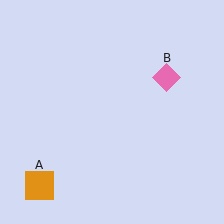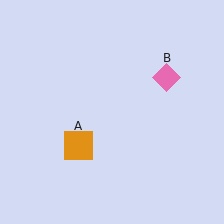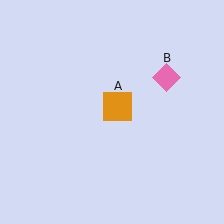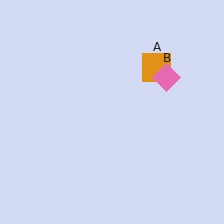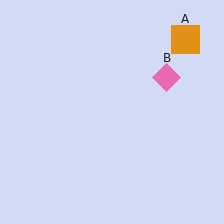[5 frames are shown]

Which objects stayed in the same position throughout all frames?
Pink diamond (object B) remained stationary.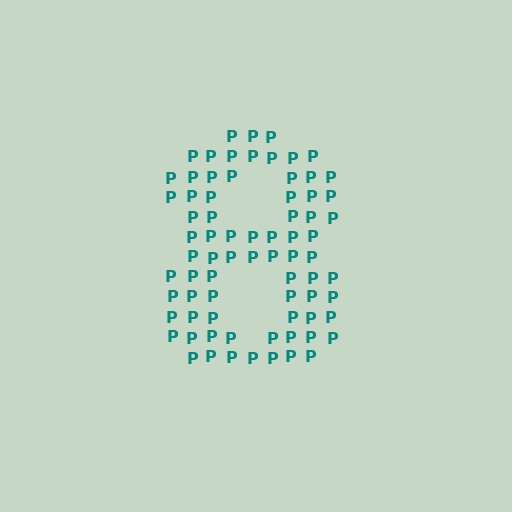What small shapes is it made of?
It is made of small letter P's.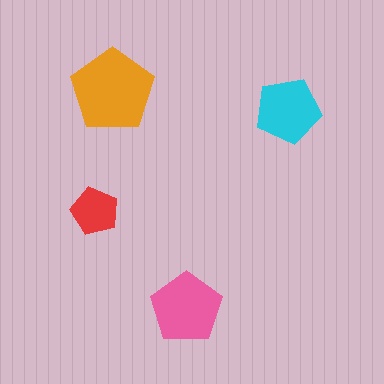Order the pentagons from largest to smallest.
the orange one, the pink one, the cyan one, the red one.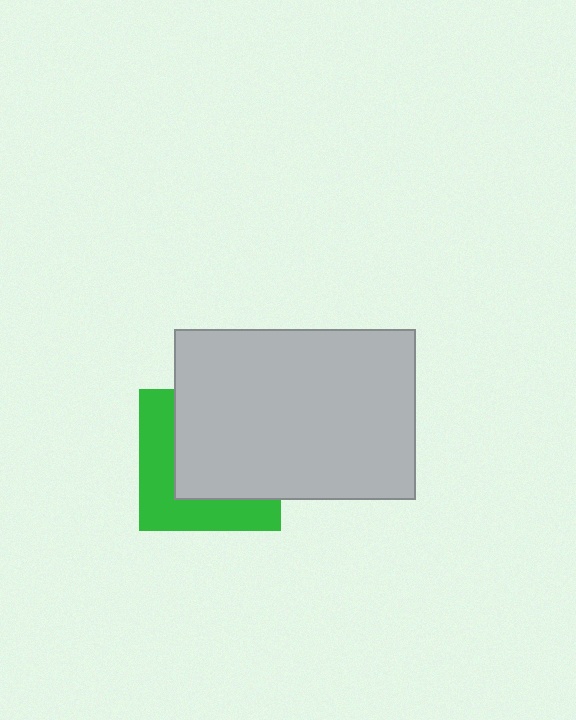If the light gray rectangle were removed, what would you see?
You would see the complete green square.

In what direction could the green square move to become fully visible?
The green square could move toward the lower-left. That would shift it out from behind the light gray rectangle entirely.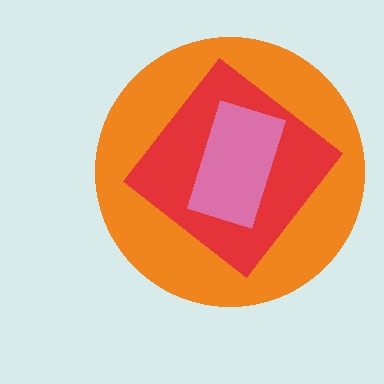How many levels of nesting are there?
3.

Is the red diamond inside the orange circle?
Yes.